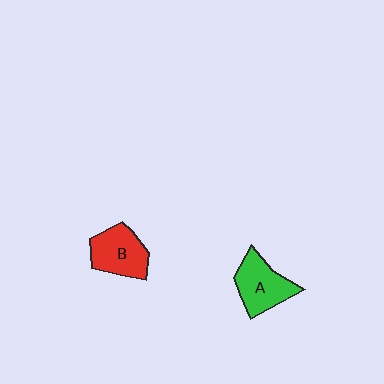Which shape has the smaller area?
Shape B (red).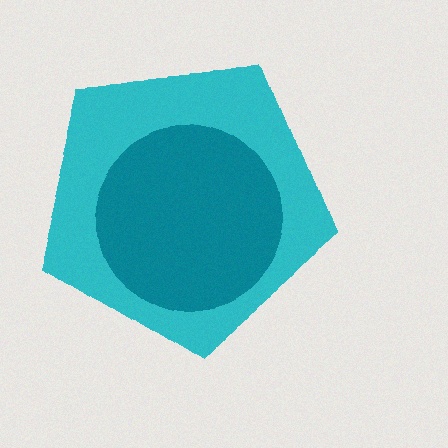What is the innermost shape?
The teal circle.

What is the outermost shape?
The cyan pentagon.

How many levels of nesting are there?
2.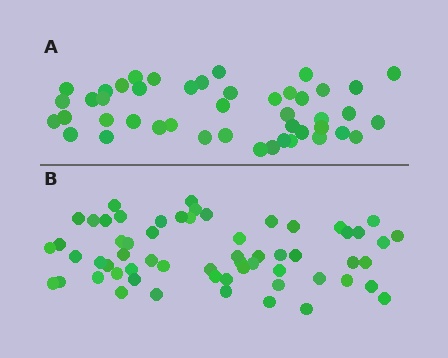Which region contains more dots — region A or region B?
Region B (the bottom region) has more dots.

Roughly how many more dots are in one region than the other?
Region B has approximately 15 more dots than region A.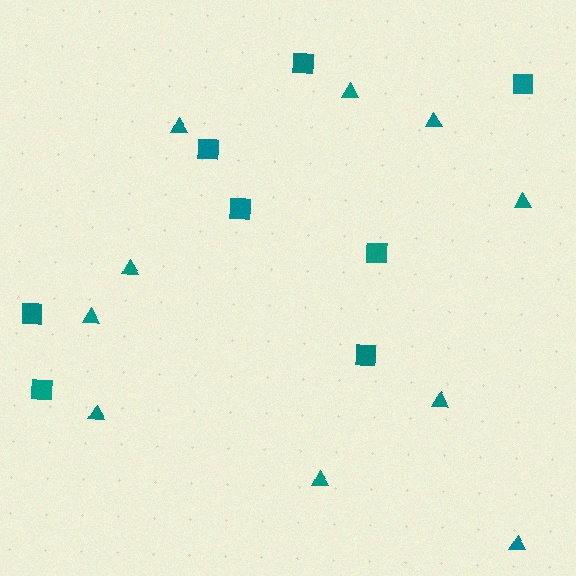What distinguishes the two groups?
There are 2 groups: one group of triangles (10) and one group of squares (8).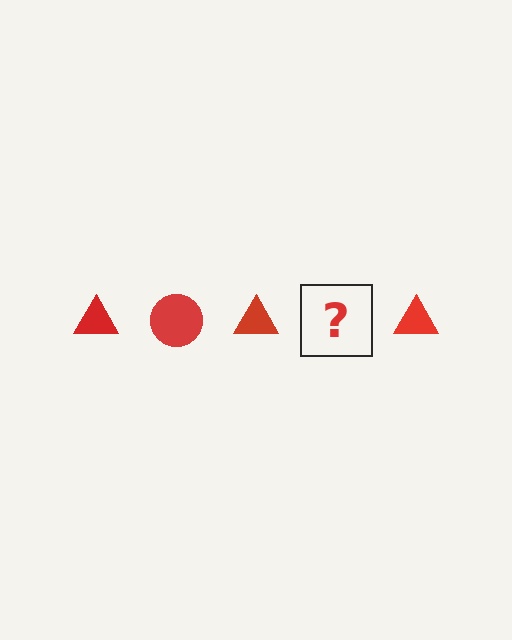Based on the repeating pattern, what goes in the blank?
The blank should be a red circle.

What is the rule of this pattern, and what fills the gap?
The rule is that the pattern cycles through triangle, circle shapes in red. The gap should be filled with a red circle.